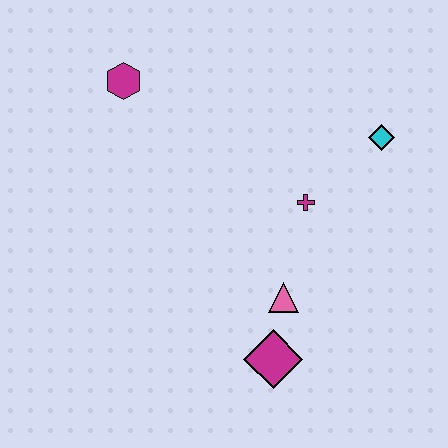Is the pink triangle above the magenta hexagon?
No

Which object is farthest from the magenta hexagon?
The magenta diamond is farthest from the magenta hexagon.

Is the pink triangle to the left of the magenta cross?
Yes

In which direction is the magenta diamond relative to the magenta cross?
The magenta diamond is below the magenta cross.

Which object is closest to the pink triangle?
The magenta diamond is closest to the pink triangle.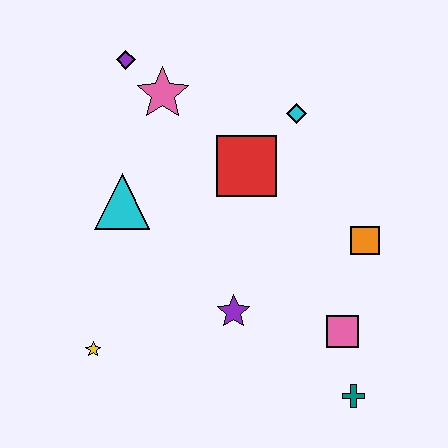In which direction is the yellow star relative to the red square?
The yellow star is below the red square.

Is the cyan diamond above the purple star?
Yes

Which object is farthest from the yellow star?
The cyan diamond is farthest from the yellow star.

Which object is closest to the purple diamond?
The pink star is closest to the purple diamond.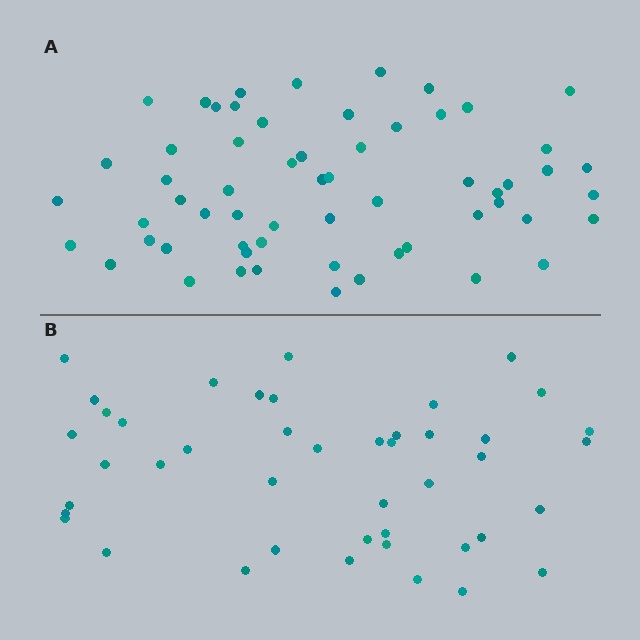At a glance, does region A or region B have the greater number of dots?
Region A (the top region) has more dots.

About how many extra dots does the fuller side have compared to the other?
Region A has approximately 15 more dots than region B.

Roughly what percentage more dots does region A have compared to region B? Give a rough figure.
About 35% more.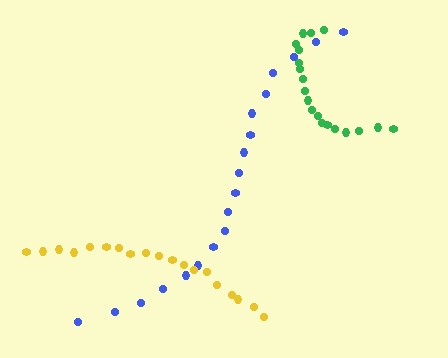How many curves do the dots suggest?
There are 3 distinct paths.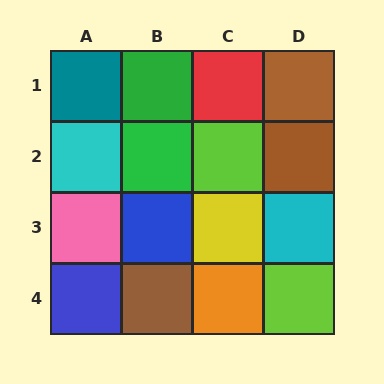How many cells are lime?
2 cells are lime.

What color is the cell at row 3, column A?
Pink.